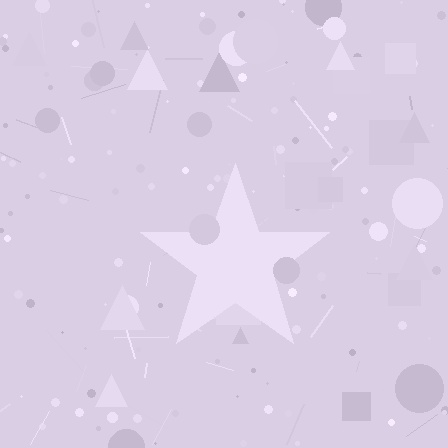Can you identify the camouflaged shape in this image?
The camouflaged shape is a star.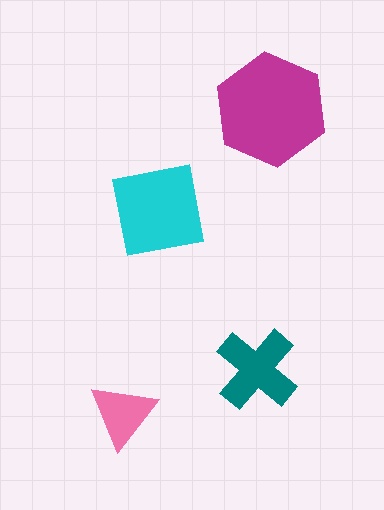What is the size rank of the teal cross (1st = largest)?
3rd.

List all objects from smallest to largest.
The pink triangle, the teal cross, the cyan square, the magenta hexagon.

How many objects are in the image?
There are 4 objects in the image.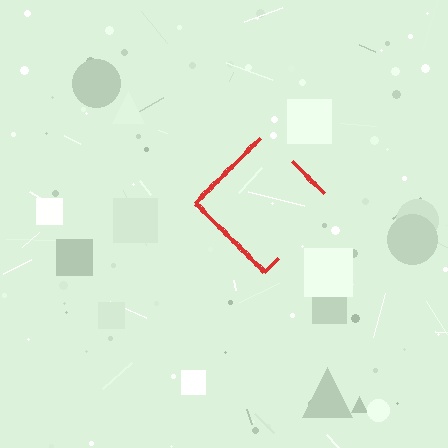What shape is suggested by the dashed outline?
The dashed outline suggests a diamond.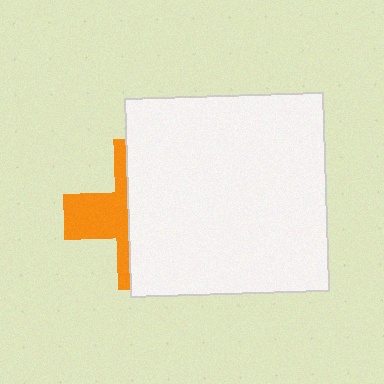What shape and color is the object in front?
The object in front is a white square.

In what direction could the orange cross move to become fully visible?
The orange cross could move left. That would shift it out from behind the white square entirely.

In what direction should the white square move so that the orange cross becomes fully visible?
The white square should move right. That is the shortest direction to clear the overlap and leave the orange cross fully visible.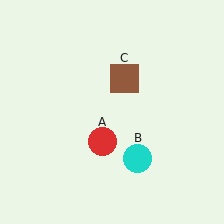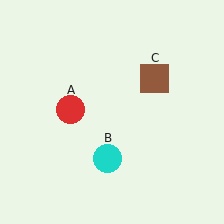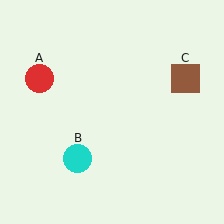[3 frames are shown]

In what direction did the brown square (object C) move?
The brown square (object C) moved right.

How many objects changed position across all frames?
3 objects changed position: red circle (object A), cyan circle (object B), brown square (object C).